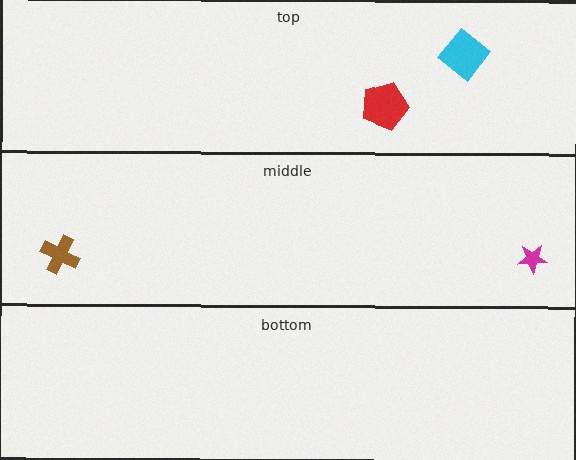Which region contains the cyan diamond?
The top region.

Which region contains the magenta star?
The middle region.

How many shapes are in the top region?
2.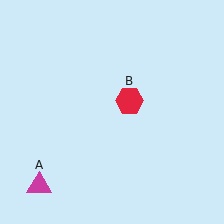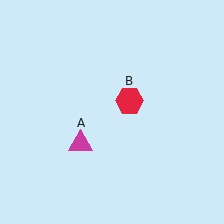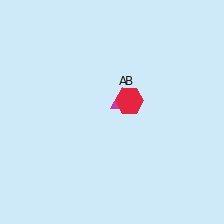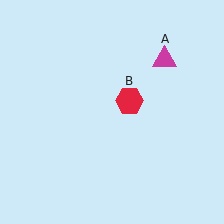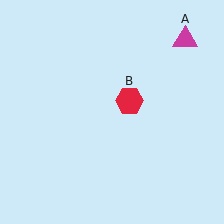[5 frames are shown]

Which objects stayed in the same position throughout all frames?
Red hexagon (object B) remained stationary.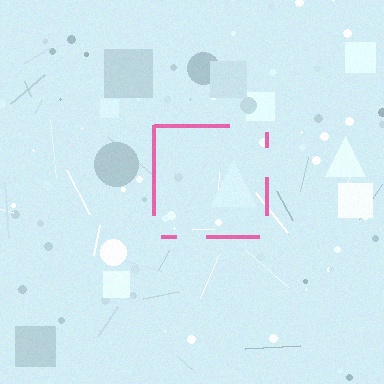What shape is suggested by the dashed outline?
The dashed outline suggests a square.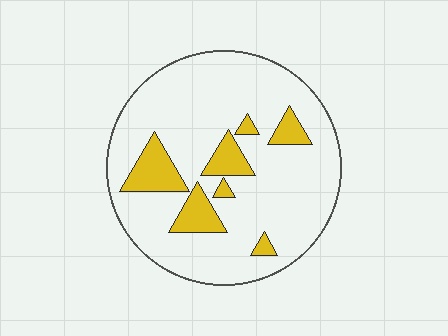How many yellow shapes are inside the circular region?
7.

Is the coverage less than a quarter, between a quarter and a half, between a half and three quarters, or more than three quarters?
Less than a quarter.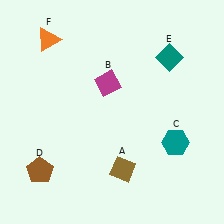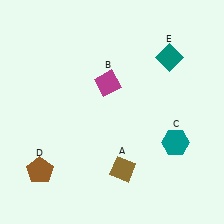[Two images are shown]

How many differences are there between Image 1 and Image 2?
There is 1 difference between the two images.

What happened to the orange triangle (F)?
The orange triangle (F) was removed in Image 2. It was in the top-left area of Image 1.